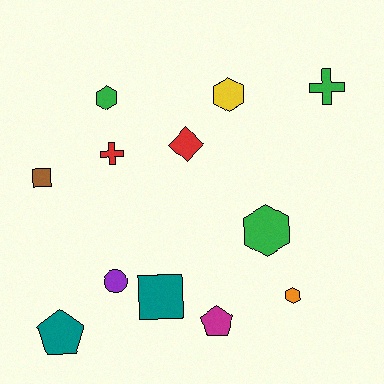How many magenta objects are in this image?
There is 1 magenta object.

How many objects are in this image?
There are 12 objects.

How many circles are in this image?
There is 1 circle.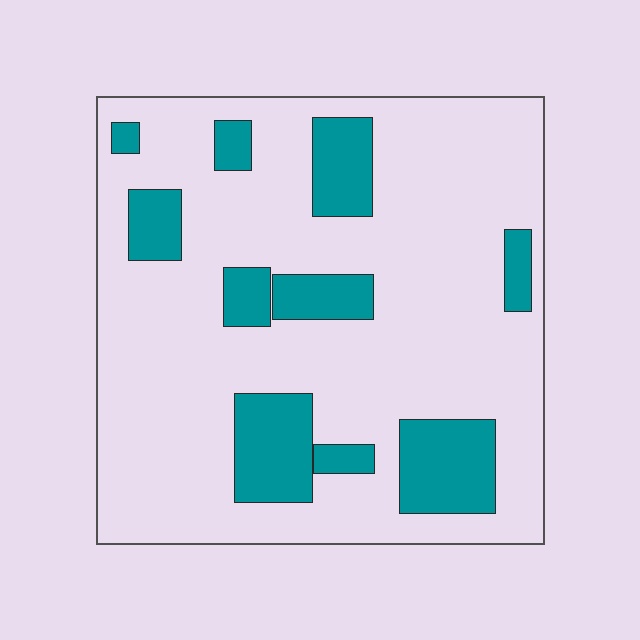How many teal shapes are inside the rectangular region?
10.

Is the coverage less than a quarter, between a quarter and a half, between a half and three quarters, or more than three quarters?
Less than a quarter.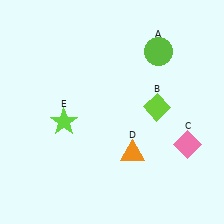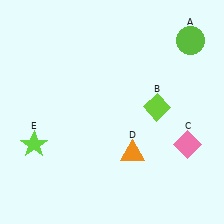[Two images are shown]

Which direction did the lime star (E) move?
The lime star (E) moved left.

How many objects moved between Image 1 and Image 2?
2 objects moved between the two images.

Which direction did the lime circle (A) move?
The lime circle (A) moved right.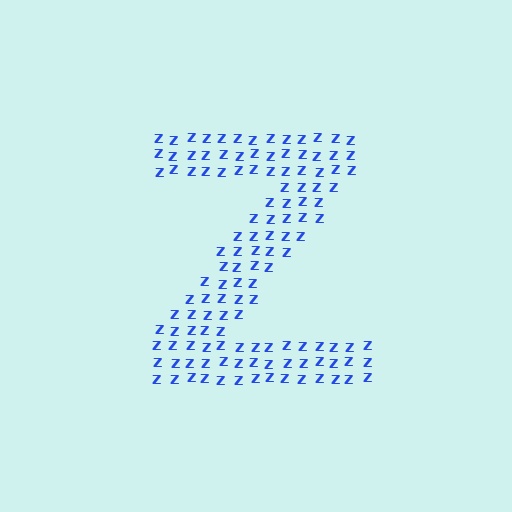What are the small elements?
The small elements are letter Z's.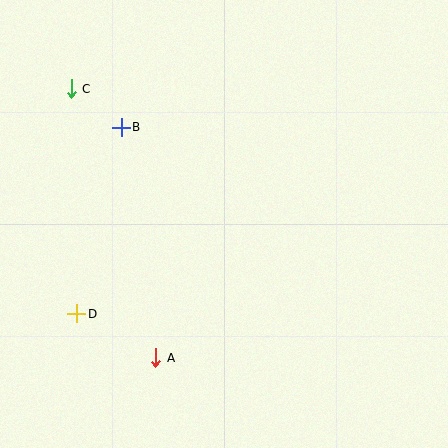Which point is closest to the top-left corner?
Point C is closest to the top-left corner.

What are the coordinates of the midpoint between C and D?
The midpoint between C and D is at (74, 201).